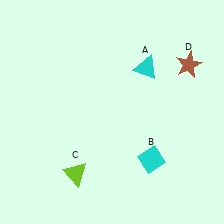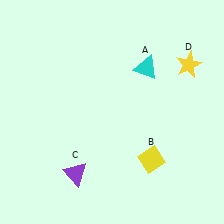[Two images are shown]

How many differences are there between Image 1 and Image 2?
There are 3 differences between the two images.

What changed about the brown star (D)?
In Image 1, D is brown. In Image 2, it changed to yellow.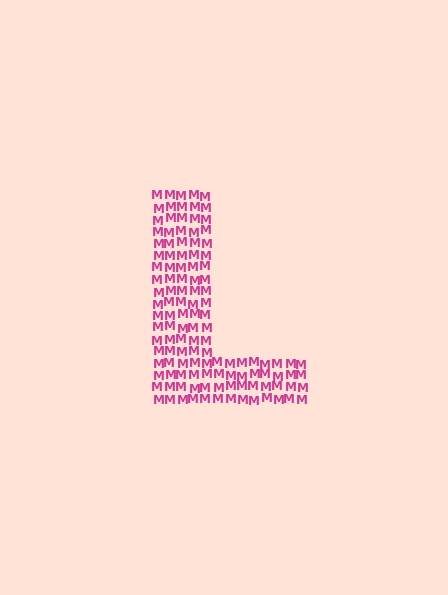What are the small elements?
The small elements are letter M's.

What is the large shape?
The large shape is the letter L.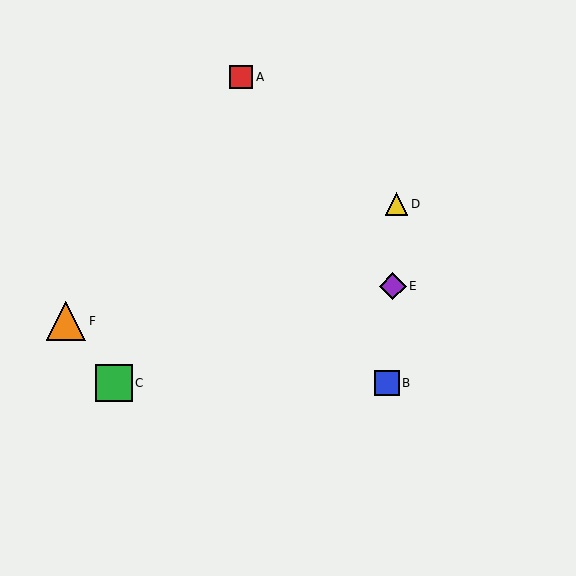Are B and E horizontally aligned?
No, B is at y≈383 and E is at y≈286.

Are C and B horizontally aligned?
Yes, both are at y≈383.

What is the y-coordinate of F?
Object F is at y≈321.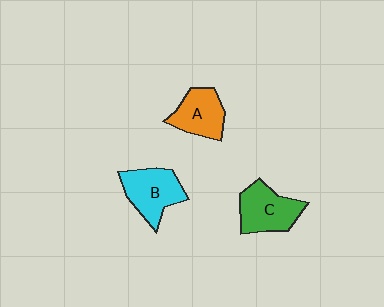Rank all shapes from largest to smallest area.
From largest to smallest: B (cyan), C (green), A (orange).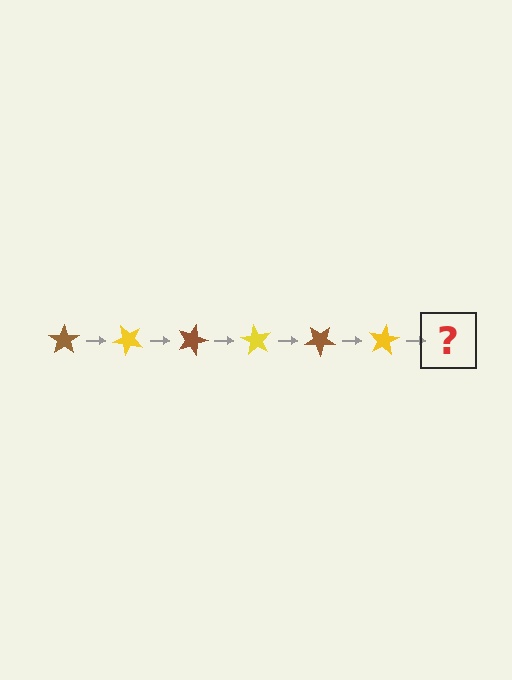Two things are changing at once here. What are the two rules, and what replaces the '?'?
The two rules are that it rotates 45 degrees each step and the color cycles through brown and yellow. The '?' should be a brown star, rotated 270 degrees from the start.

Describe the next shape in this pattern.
It should be a brown star, rotated 270 degrees from the start.